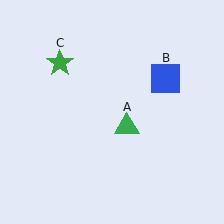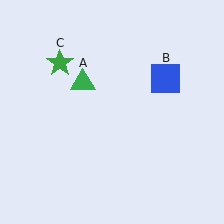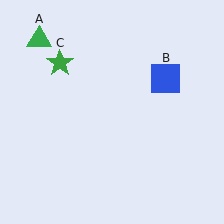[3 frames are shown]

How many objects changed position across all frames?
1 object changed position: green triangle (object A).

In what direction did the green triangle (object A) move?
The green triangle (object A) moved up and to the left.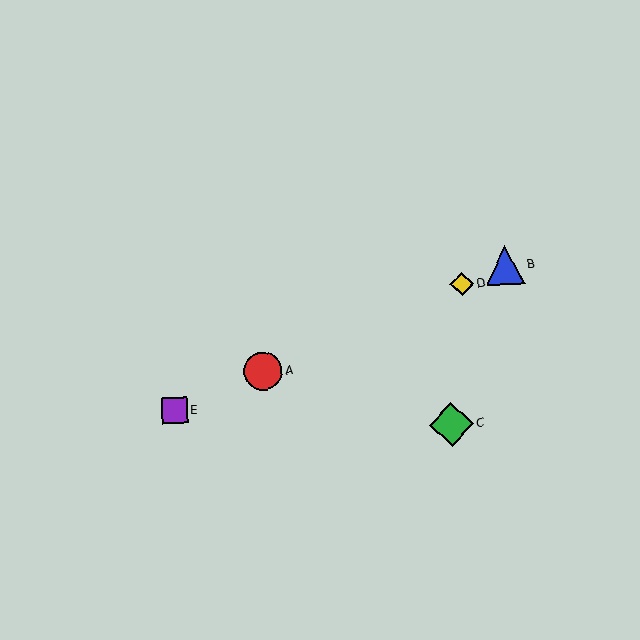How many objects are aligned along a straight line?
4 objects (A, B, D, E) are aligned along a straight line.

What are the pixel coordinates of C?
Object C is at (452, 424).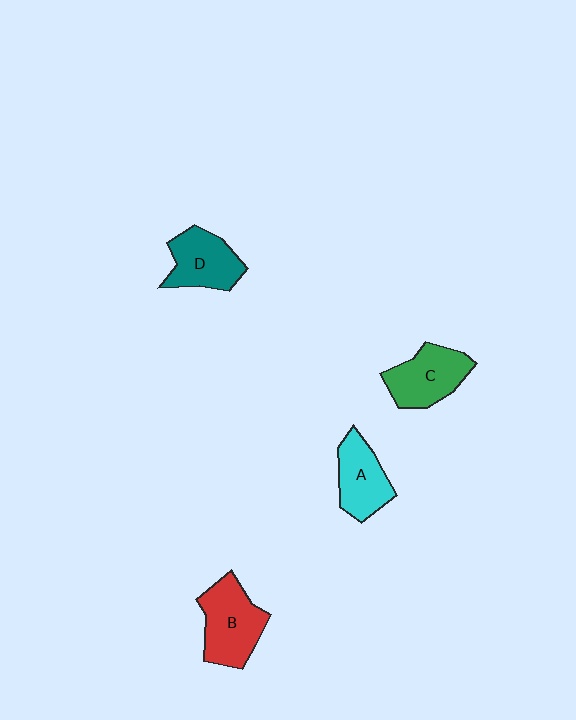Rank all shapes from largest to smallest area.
From largest to smallest: B (red), C (green), D (teal), A (cyan).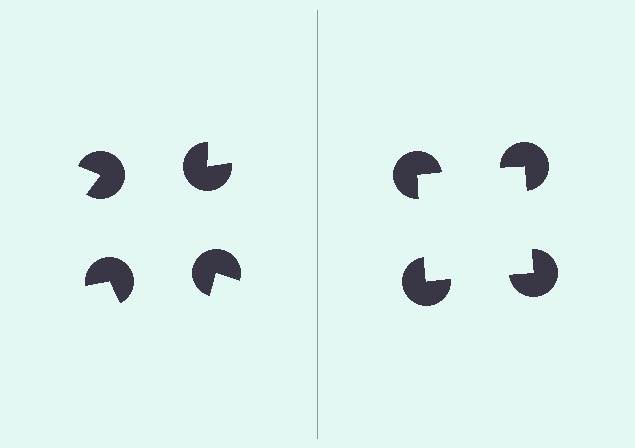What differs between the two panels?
The pac-man discs are positioned identically on both sides; only the wedge orientations differ. On the right they align to a square; on the left they are misaligned.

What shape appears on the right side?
An illusory square.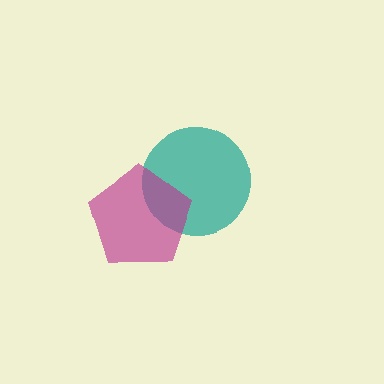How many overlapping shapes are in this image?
There are 2 overlapping shapes in the image.